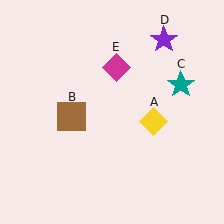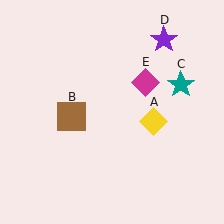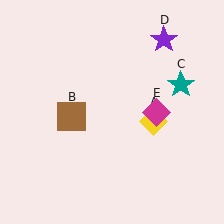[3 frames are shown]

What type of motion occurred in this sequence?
The magenta diamond (object E) rotated clockwise around the center of the scene.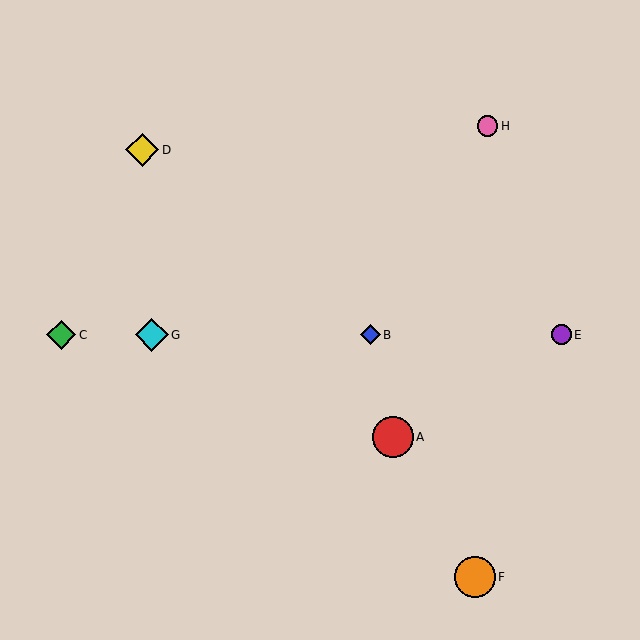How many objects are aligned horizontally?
4 objects (B, C, E, G) are aligned horizontally.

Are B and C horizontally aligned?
Yes, both are at y≈335.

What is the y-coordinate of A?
Object A is at y≈437.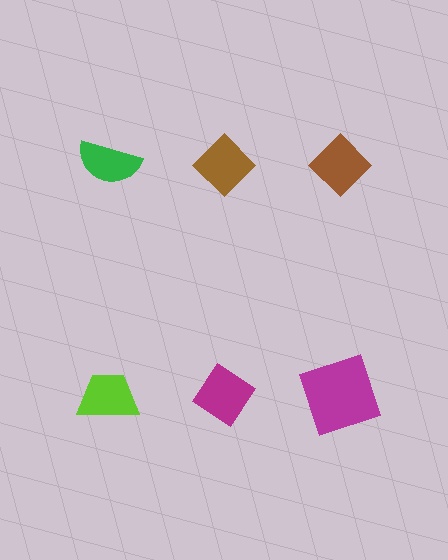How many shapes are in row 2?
3 shapes.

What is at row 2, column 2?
A magenta diamond.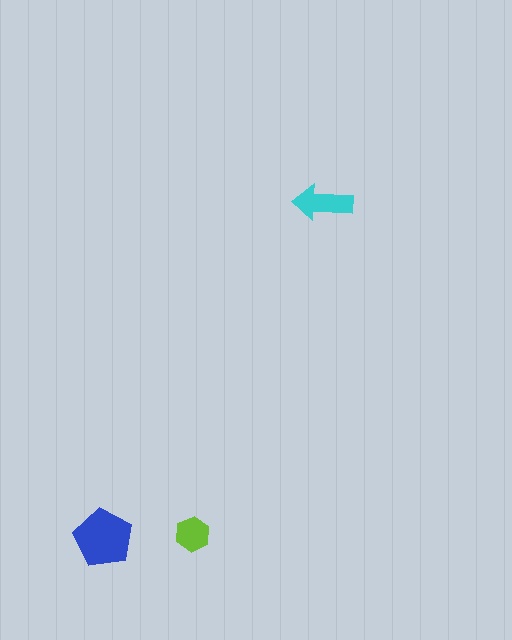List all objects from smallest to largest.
The lime hexagon, the cyan arrow, the blue pentagon.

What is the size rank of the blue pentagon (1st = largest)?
1st.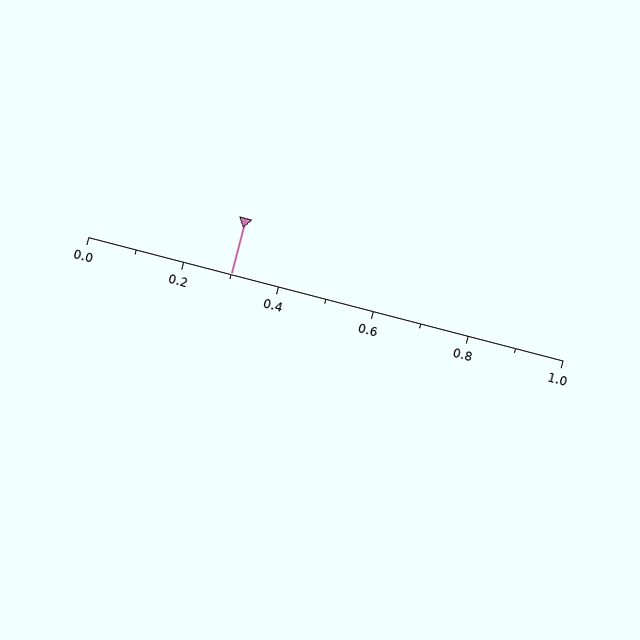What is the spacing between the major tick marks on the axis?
The major ticks are spaced 0.2 apart.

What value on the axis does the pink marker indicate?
The marker indicates approximately 0.3.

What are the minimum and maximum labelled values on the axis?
The axis runs from 0.0 to 1.0.